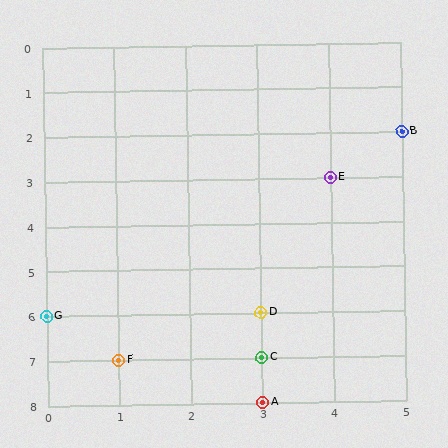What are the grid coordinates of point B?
Point B is at grid coordinates (5, 2).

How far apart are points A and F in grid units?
Points A and F are 2 columns and 1 row apart (about 2.2 grid units diagonally).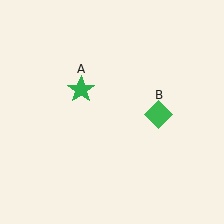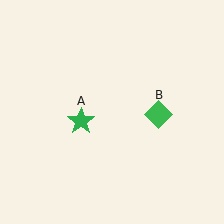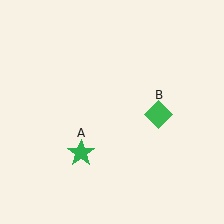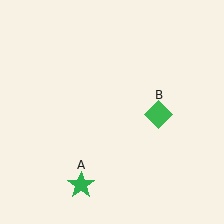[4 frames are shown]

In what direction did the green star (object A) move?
The green star (object A) moved down.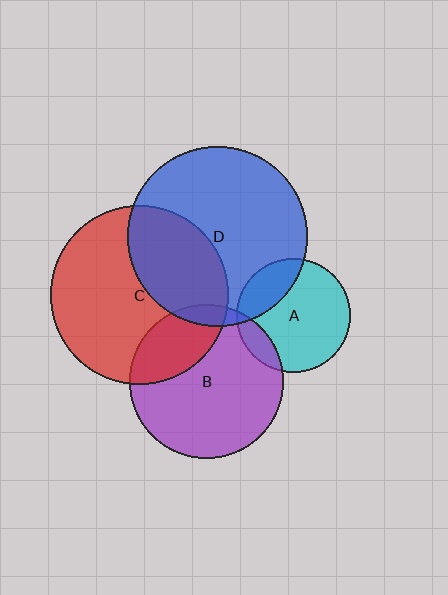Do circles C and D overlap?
Yes.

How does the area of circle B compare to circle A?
Approximately 1.8 times.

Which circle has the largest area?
Circle D (blue).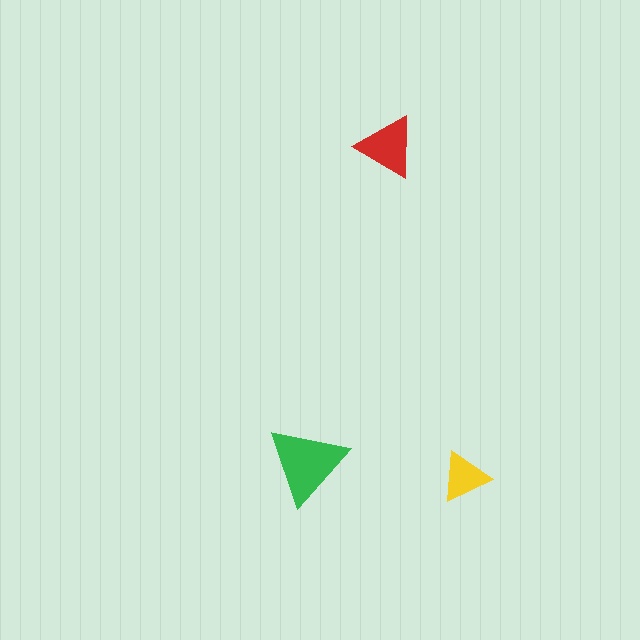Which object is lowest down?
The yellow triangle is bottommost.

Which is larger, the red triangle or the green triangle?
The green one.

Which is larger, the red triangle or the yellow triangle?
The red one.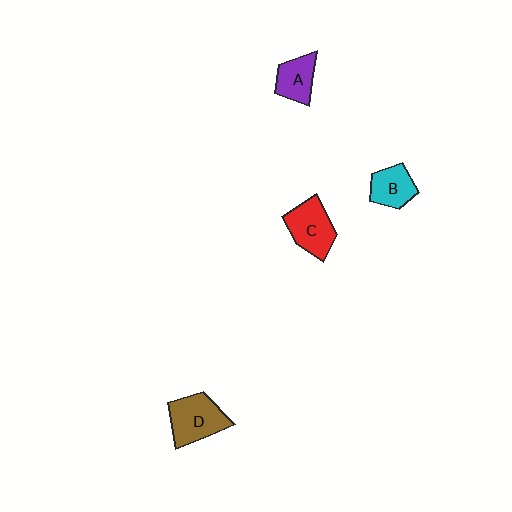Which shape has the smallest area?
Shape A (purple).